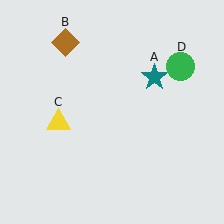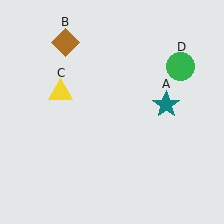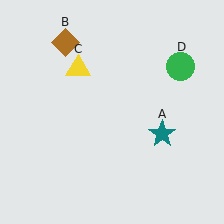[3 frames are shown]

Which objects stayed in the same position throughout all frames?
Brown diamond (object B) and green circle (object D) remained stationary.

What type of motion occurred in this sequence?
The teal star (object A), yellow triangle (object C) rotated clockwise around the center of the scene.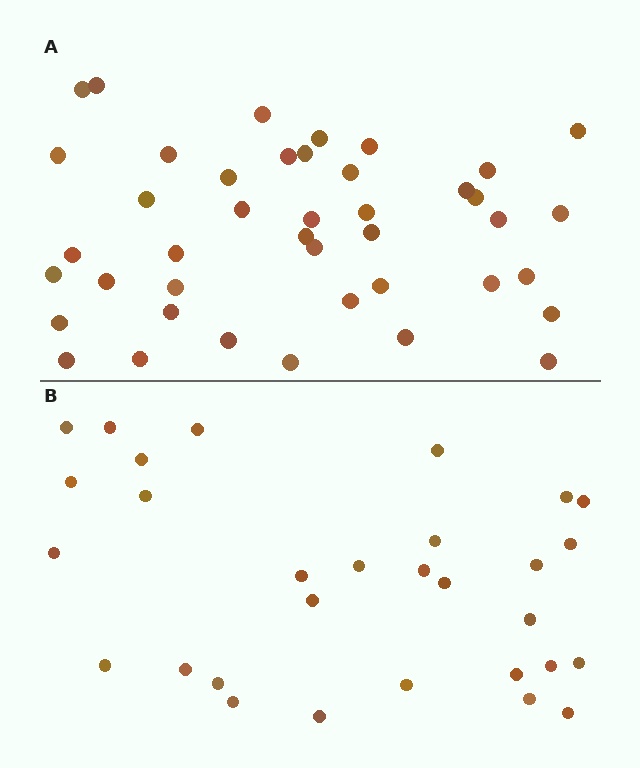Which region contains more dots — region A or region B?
Region A (the top region) has more dots.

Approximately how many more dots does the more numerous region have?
Region A has roughly 12 or so more dots than region B.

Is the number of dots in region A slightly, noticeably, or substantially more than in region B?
Region A has noticeably more, but not dramatically so. The ratio is roughly 1.4 to 1.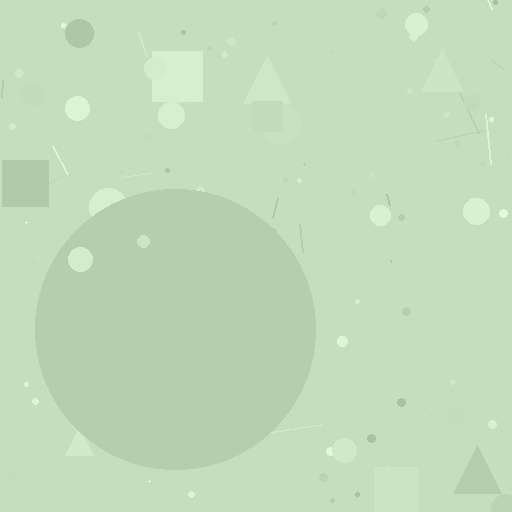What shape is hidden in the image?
A circle is hidden in the image.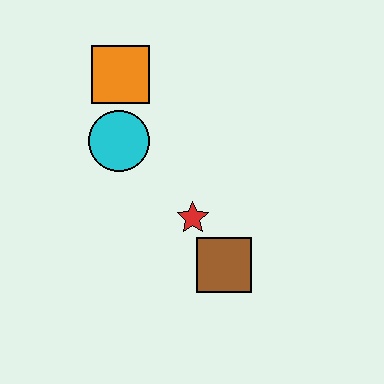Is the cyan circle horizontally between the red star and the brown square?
No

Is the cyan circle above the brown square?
Yes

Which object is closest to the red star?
The brown square is closest to the red star.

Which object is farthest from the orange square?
The brown square is farthest from the orange square.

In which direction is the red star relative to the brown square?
The red star is above the brown square.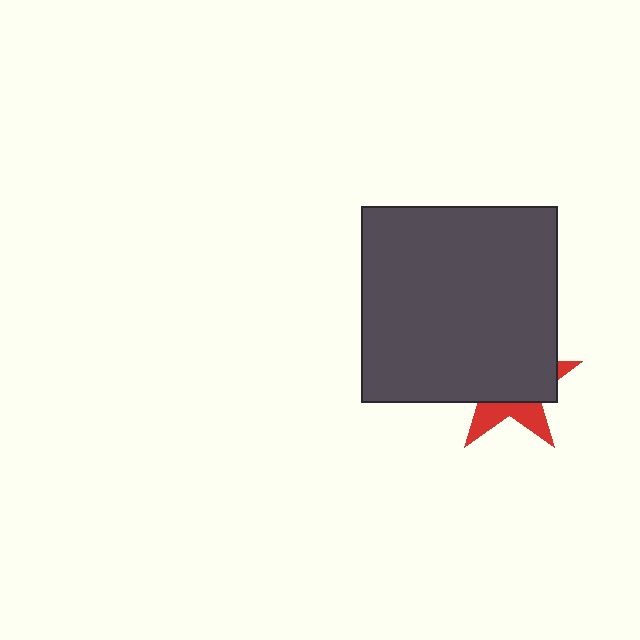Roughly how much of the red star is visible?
A small part of it is visible (roughly 32%).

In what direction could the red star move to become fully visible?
The red star could move down. That would shift it out from behind the dark gray square entirely.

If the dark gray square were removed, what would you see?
You would see the complete red star.